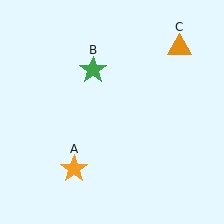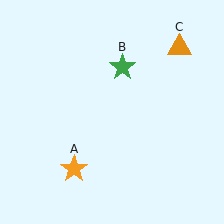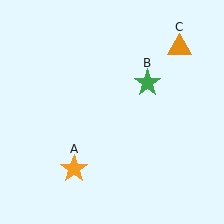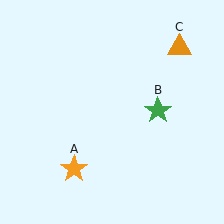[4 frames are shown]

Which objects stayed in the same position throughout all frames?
Orange star (object A) and orange triangle (object C) remained stationary.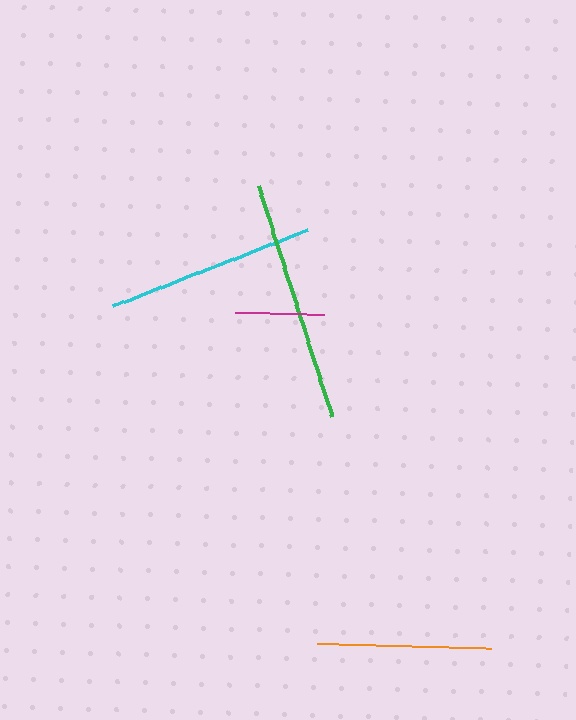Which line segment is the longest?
The green line is the longest at approximately 242 pixels.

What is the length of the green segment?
The green segment is approximately 242 pixels long.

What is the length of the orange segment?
The orange segment is approximately 174 pixels long.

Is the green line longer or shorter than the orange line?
The green line is longer than the orange line.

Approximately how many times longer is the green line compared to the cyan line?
The green line is approximately 1.2 times the length of the cyan line.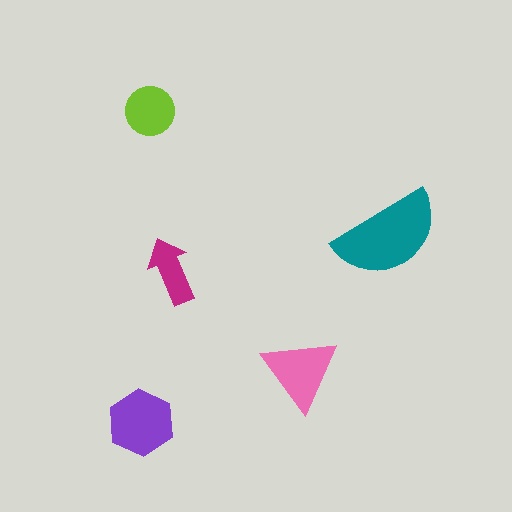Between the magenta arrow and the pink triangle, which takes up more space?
The pink triangle.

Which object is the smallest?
The magenta arrow.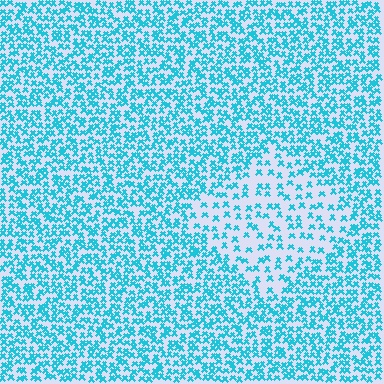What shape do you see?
I see a diamond.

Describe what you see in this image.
The image contains small cyan elements arranged at two different densities. A diamond-shaped region is visible where the elements are less densely packed than the surrounding area.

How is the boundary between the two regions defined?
The boundary is defined by a change in element density (approximately 2.1x ratio). All elements are the same color, size, and shape.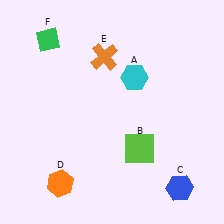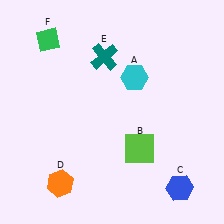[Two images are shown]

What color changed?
The cross (E) changed from orange in Image 1 to teal in Image 2.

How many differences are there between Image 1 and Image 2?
There is 1 difference between the two images.